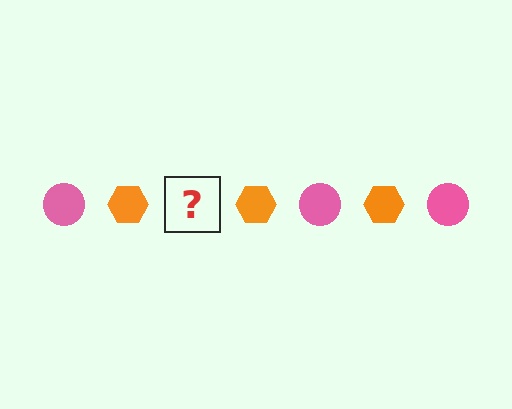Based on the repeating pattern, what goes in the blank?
The blank should be a pink circle.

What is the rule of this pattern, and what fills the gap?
The rule is that the pattern alternates between pink circle and orange hexagon. The gap should be filled with a pink circle.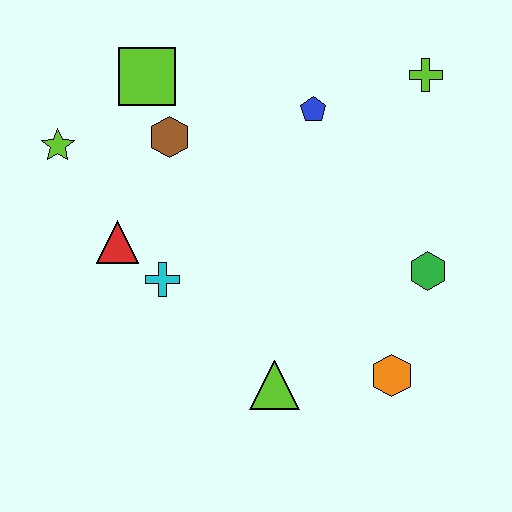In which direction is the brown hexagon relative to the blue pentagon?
The brown hexagon is to the left of the blue pentagon.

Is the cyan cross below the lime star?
Yes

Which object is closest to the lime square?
The brown hexagon is closest to the lime square.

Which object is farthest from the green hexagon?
The lime star is farthest from the green hexagon.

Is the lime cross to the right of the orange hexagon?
Yes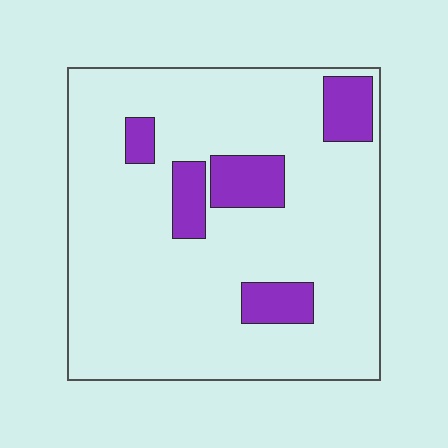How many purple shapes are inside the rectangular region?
5.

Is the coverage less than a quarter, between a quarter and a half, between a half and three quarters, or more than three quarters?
Less than a quarter.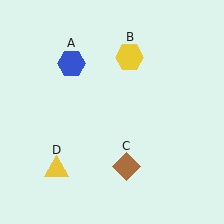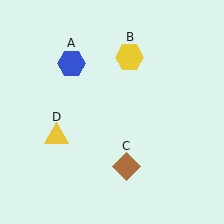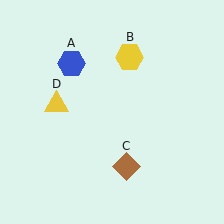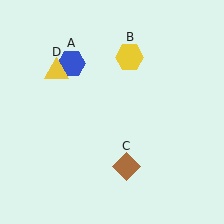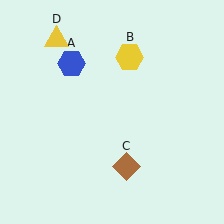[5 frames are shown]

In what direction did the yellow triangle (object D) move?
The yellow triangle (object D) moved up.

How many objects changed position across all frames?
1 object changed position: yellow triangle (object D).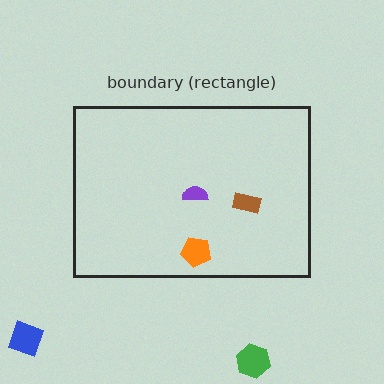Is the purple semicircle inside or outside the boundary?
Inside.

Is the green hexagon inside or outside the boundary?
Outside.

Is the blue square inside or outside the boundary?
Outside.